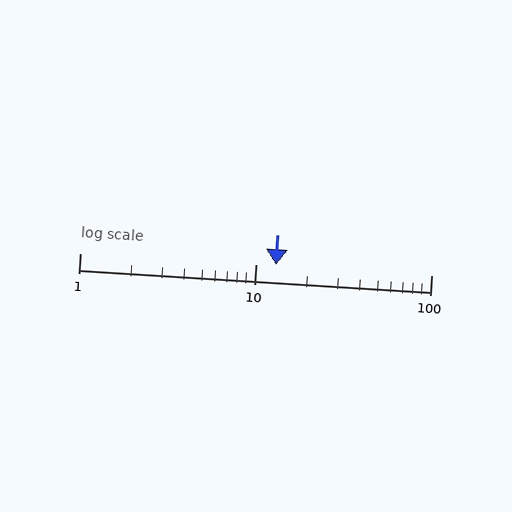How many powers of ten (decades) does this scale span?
The scale spans 2 decades, from 1 to 100.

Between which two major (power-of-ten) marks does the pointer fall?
The pointer is between 10 and 100.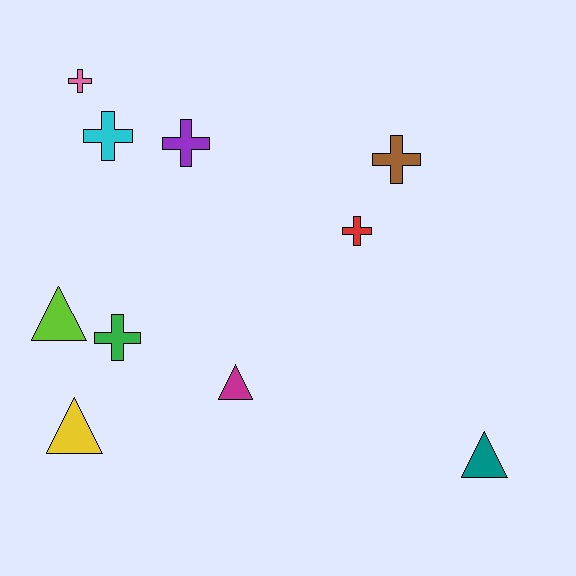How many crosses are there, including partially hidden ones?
There are 6 crosses.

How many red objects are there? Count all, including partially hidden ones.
There is 1 red object.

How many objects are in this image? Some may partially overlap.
There are 10 objects.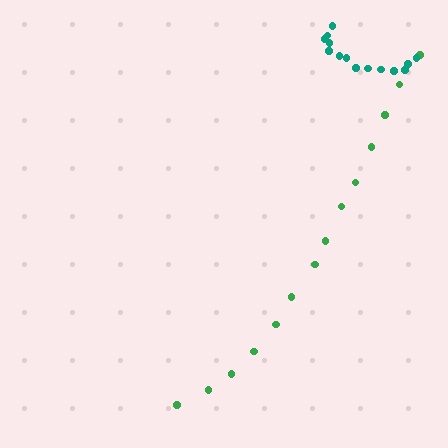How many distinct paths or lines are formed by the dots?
There are 2 distinct paths.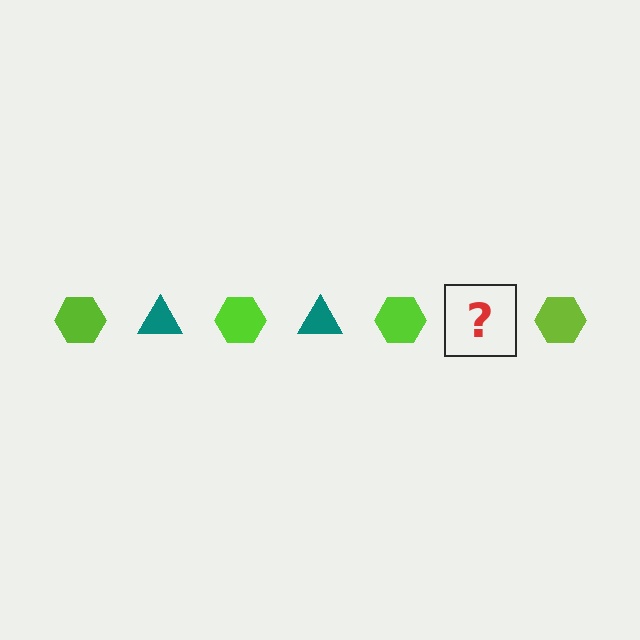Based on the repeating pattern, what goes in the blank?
The blank should be a teal triangle.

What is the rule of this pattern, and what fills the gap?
The rule is that the pattern alternates between lime hexagon and teal triangle. The gap should be filled with a teal triangle.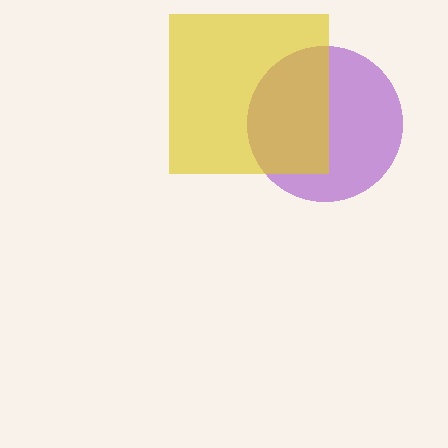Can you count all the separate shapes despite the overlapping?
Yes, there are 2 separate shapes.